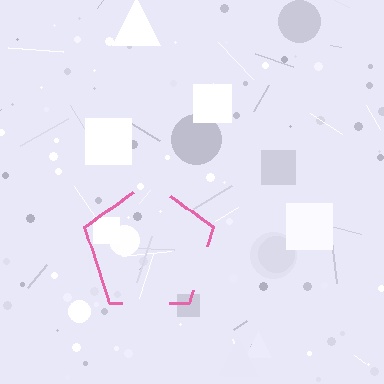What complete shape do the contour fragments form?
The contour fragments form a pentagon.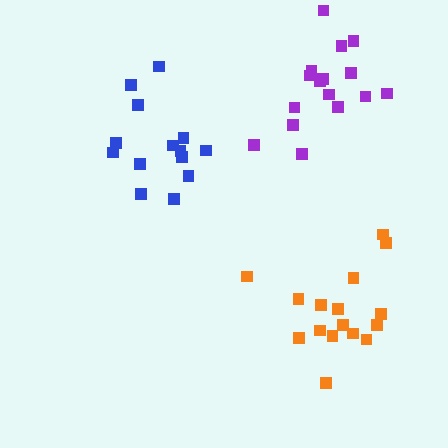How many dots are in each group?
Group 1: 16 dots, Group 2: 14 dots, Group 3: 16 dots (46 total).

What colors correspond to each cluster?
The clusters are colored: orange, blue, purple.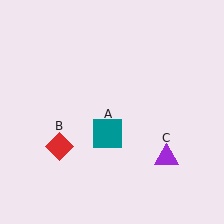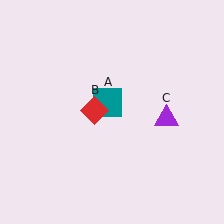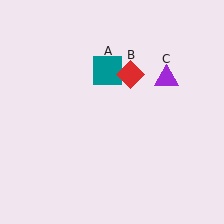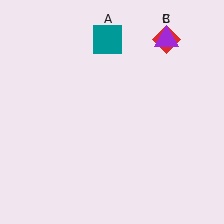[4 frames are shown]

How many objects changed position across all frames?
3 objects changed position: teal square (object A), red diamond (object B), purple triangle (object C).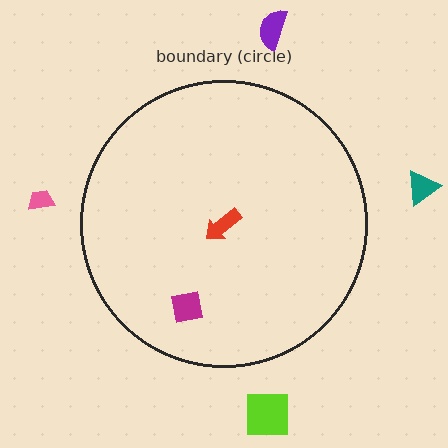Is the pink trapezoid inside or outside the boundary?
Outside.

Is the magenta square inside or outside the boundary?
Inside.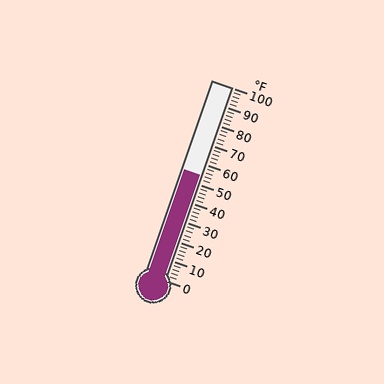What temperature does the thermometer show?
The thermometer shows approximately 54°F.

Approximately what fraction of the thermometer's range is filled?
The thermometer is filled to approximately 55% of its range.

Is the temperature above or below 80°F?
The temperature is below 80°F.